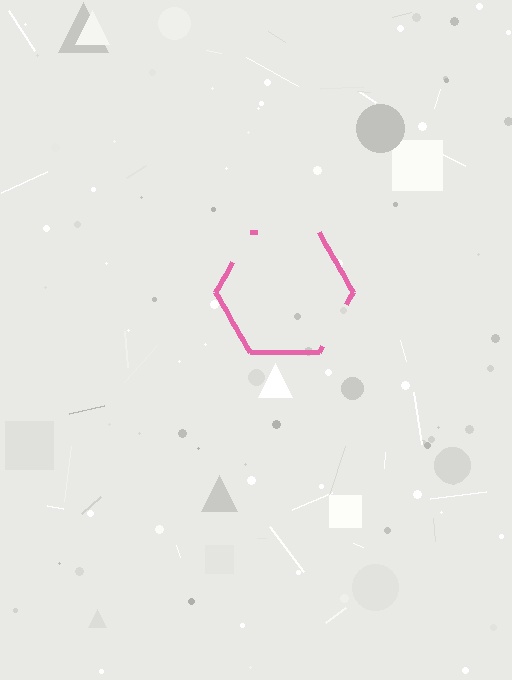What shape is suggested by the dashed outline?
The dashed outline suggests a hexagon.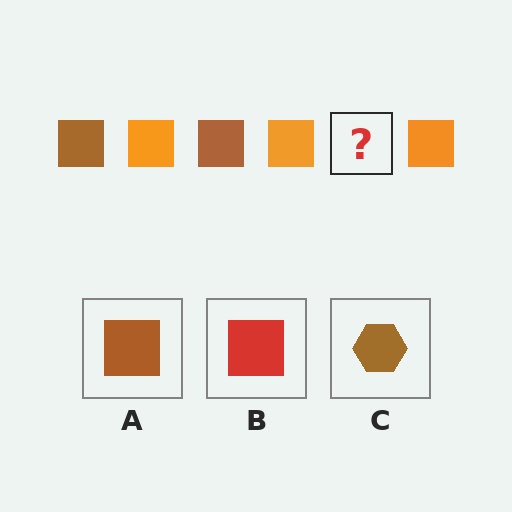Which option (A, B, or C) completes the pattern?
A.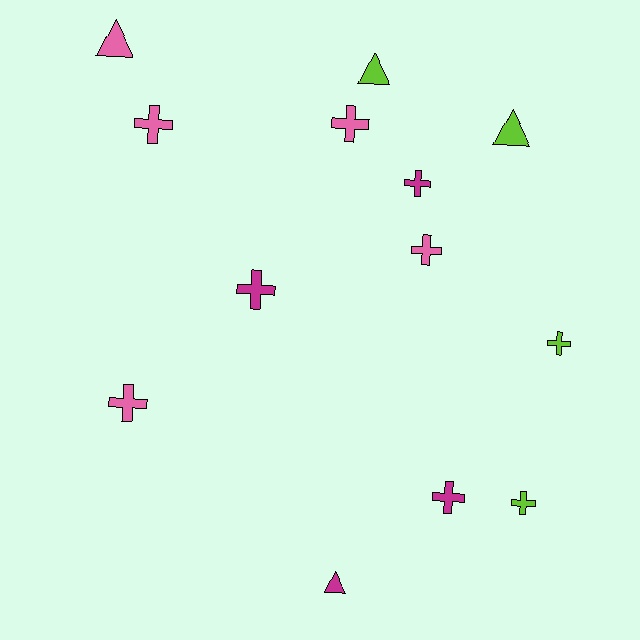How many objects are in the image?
There are 13 objects.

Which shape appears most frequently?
Cross, with 9 objects.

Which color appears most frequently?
Pink, with 5 objects.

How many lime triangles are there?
There are 2 lime triangles.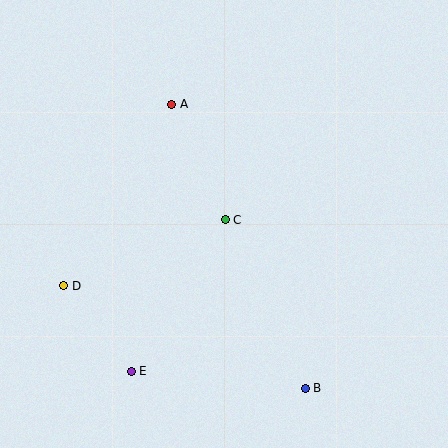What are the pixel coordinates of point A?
Point A is at (172, 104).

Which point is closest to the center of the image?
Point C at (225, 220) is closest to the center.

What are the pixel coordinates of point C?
Point C is at (225, 220).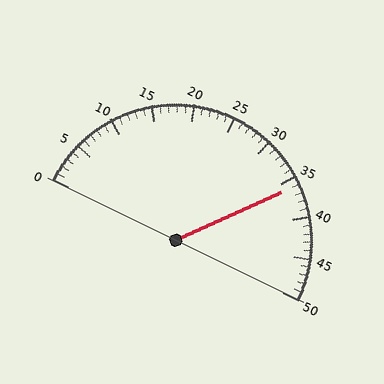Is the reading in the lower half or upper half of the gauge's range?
The reading is in the upper half of the range (0 to 50).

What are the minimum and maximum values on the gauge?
The gauge ranges from 0 to 50.